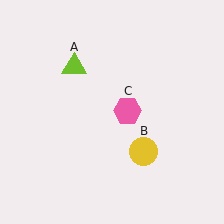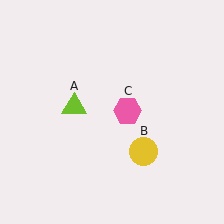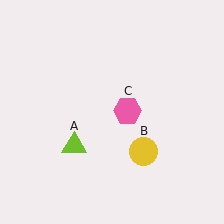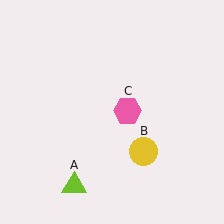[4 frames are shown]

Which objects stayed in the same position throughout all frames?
Yellow circle (object B) and pink hexagon (object C) remained stationary.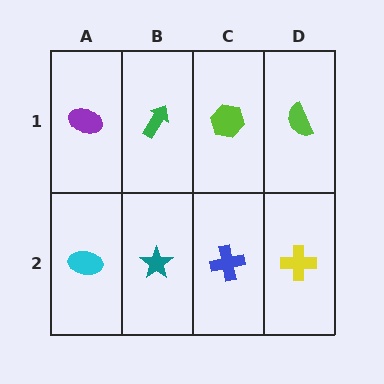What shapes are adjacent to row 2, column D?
A lime semicircle (row 1, column D), a blue cross (row 2, column C).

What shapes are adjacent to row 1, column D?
A yellow cross (row 2, column D), a lime hexagon (row 1, column C).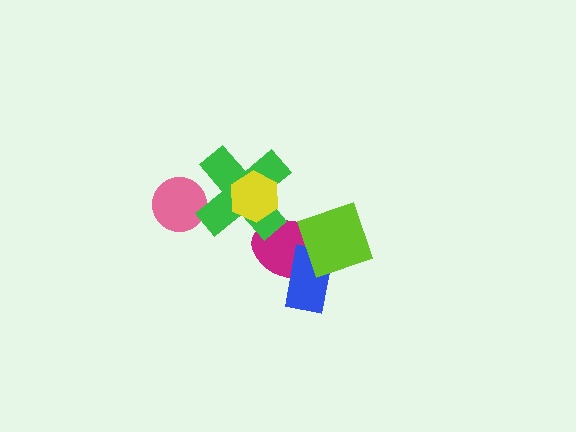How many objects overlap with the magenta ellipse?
3 objects overlap with the magenta ellipse.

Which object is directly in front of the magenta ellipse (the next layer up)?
The blue rectangle is directly in front of the magenta ellipse.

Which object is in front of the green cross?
The yellow hexagon is in front of the green cross.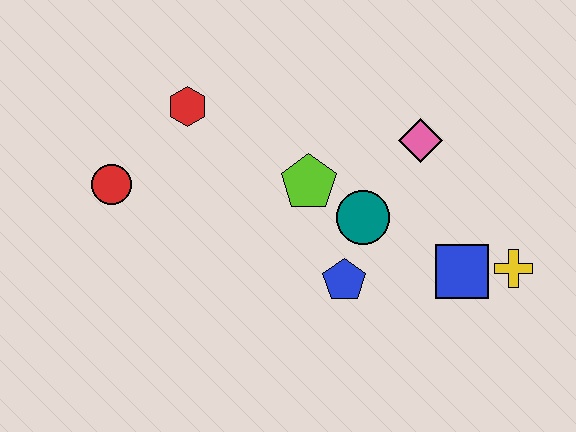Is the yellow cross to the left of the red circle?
No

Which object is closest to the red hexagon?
The red circle is closest to the red hexagon.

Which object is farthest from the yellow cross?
The red circle is farthest from the yellow cross.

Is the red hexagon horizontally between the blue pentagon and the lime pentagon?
No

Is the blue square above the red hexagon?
No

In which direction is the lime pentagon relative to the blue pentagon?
The lime pentagon is above the blue pentagon.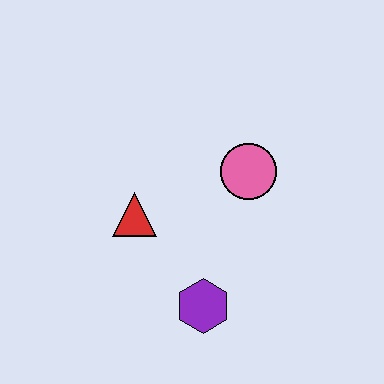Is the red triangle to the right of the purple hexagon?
No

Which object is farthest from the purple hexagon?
The pink circle is farthest from the purple hexagon.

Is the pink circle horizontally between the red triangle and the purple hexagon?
No